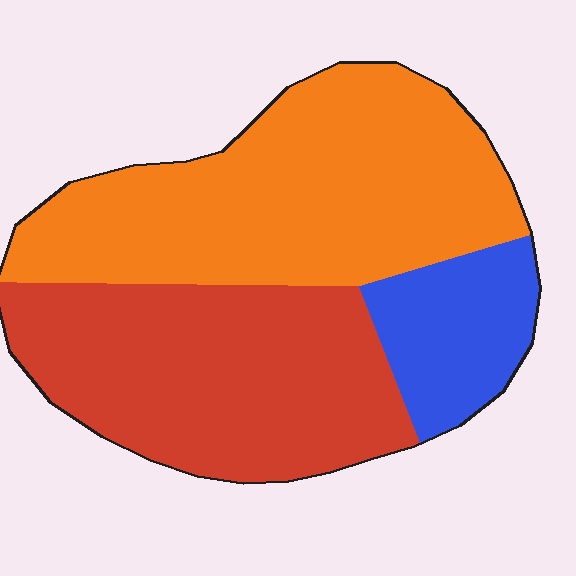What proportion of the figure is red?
Red covers 40% of the figure.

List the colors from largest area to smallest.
From largest to smallest: orange, red, blue.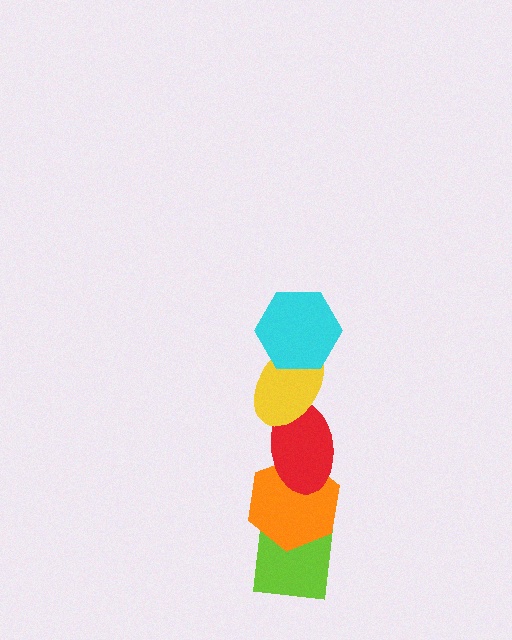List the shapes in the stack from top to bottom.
From top to bottom: the cyan hexagon, the yellow ellipse, the red ellipse, the orange hexagon, the lime square.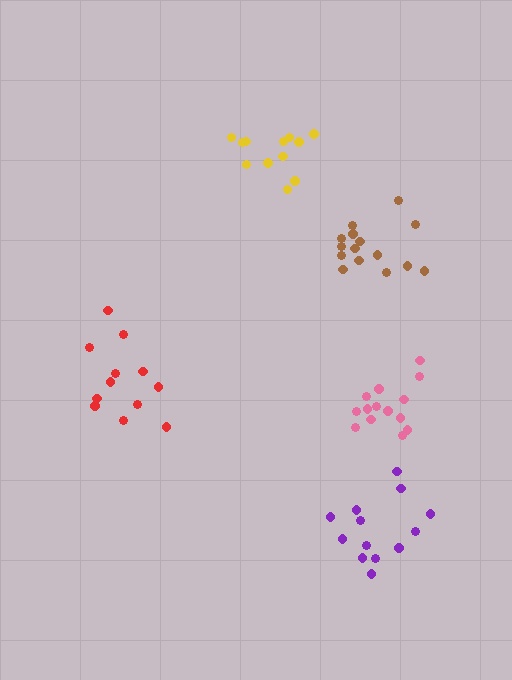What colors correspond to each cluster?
The clusters are colored: yellow, pink, purple, red, brown.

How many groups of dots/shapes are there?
There are 5 groups.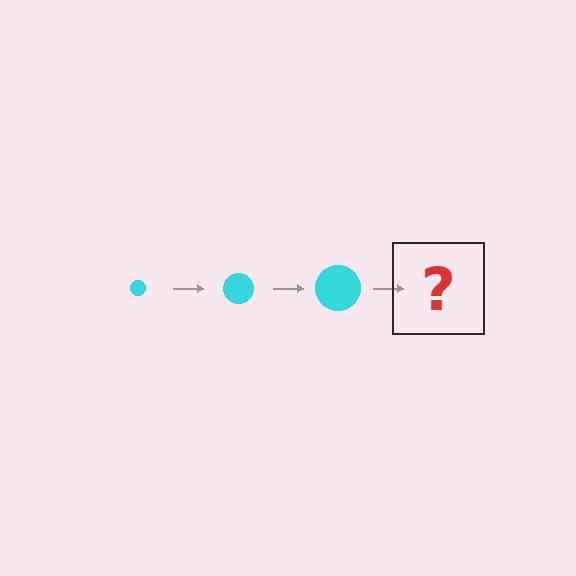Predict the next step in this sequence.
The next step is a cyan circle, larger than the previous one.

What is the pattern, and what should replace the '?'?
The pattern is that the circle gets progressively larger each step. The '?' should be a cyan circle, larger than the previous one.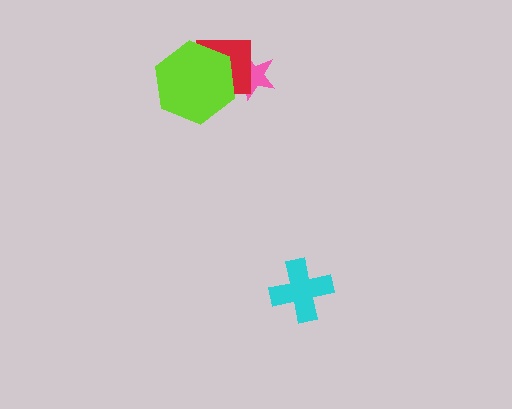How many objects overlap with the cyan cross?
0 objects overlap with the cyan cross.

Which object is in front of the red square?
The lime hexagon is in front of the red square.